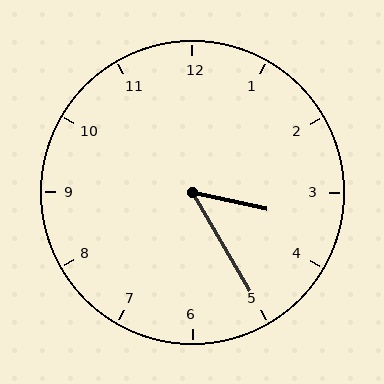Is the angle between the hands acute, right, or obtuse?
It is acute.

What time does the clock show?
3:25.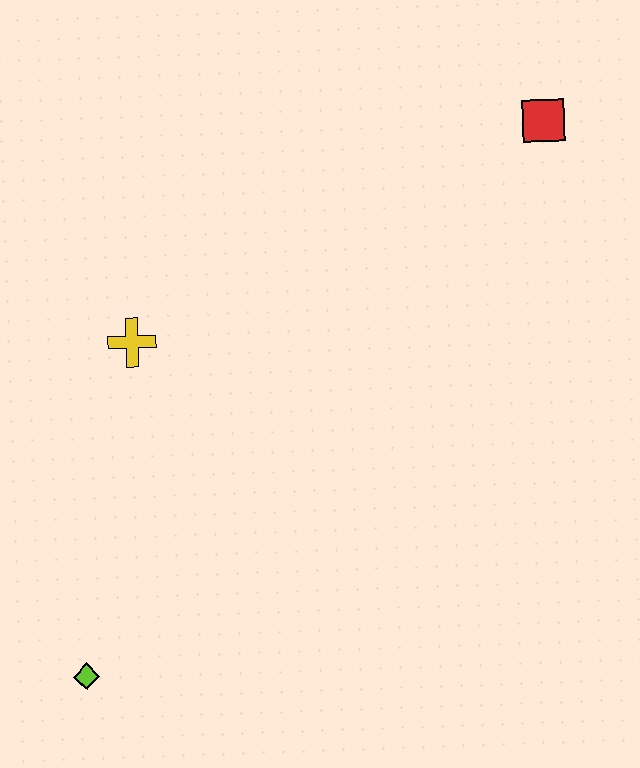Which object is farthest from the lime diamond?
The red square is farthest from the lime diamond.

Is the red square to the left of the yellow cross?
No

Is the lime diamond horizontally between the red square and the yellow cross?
No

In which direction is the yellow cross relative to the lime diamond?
The yellow cross is above the lime diamond.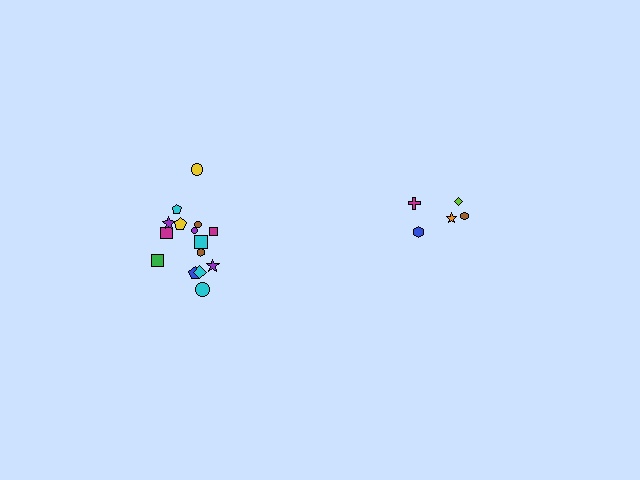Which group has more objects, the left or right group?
The left group.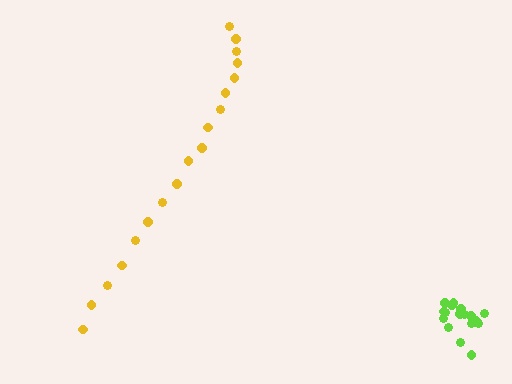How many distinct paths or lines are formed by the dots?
There are 2 distinct paths.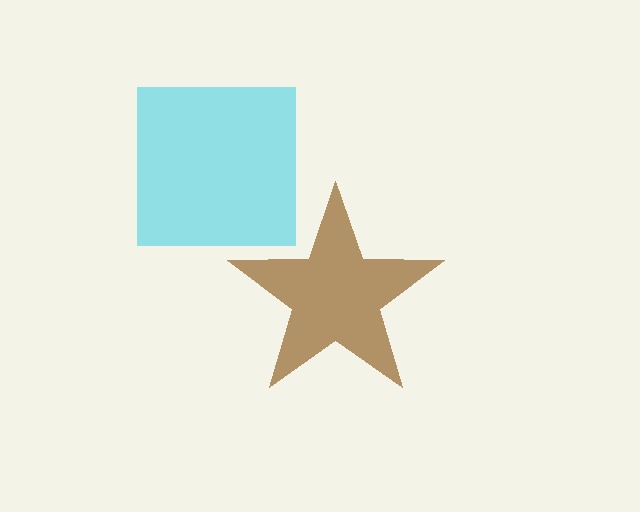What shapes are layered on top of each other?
The layered shapes are: a cyan square, a brown star.